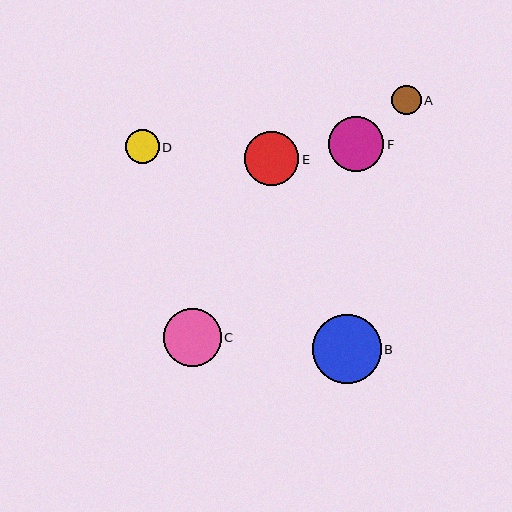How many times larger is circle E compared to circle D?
Circle E is approximately 1.6 times the size of circle D.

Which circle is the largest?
Circle B is the largest with a size of approximately 69 pixels.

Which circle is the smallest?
Circle A is the smallest with a size of approximately 29 pixels.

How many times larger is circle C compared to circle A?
Circle C is approximately 2.0 times the size of circle A.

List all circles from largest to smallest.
From largest to smallest: B, C, F, E, D, A.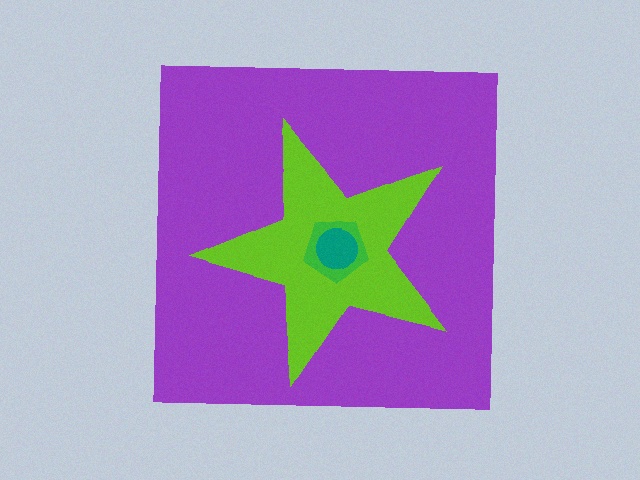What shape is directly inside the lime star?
The green pentagon.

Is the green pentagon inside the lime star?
Yes.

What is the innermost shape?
The teal circle.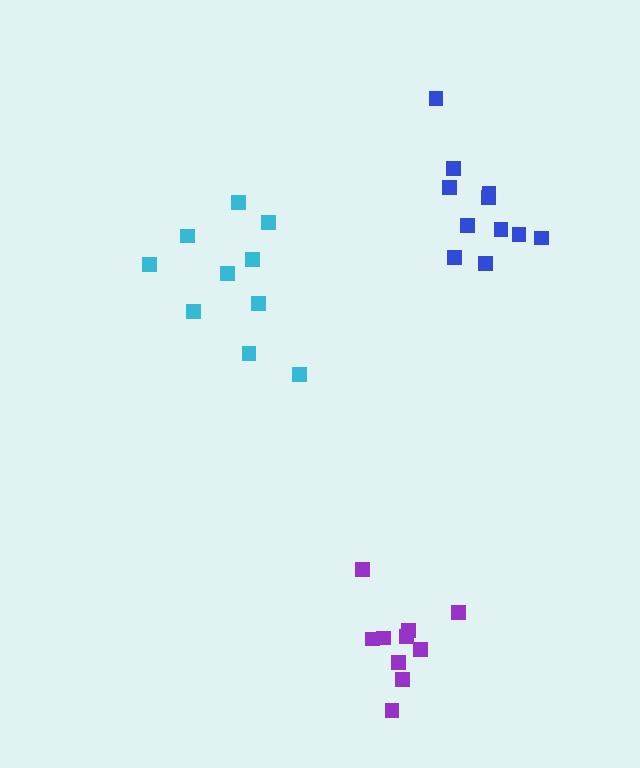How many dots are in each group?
Group 1: 10 dots, Group 2: 10 dots, Group 3: 11 dots (31 total).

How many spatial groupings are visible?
There are 3 spatial groupings.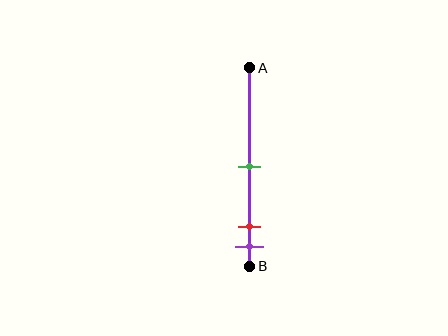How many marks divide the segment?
There are 3 marks dividing the segment.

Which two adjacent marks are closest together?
The red and purple marks are the closest adjacent pair.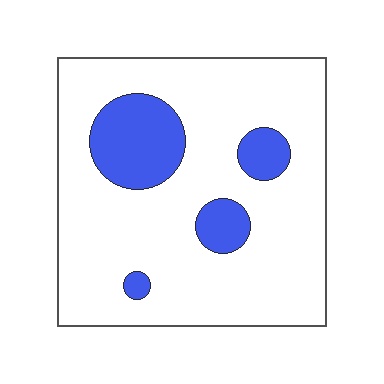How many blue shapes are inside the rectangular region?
4.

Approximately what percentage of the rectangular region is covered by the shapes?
Approximately 15%.